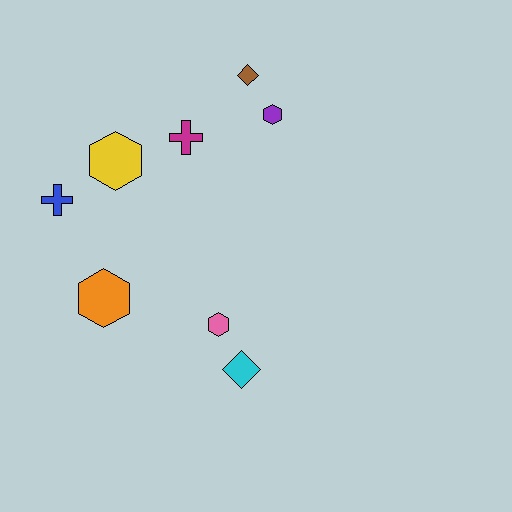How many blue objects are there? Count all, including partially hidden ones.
There is 1 blue object.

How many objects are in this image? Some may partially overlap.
There are 8 objects.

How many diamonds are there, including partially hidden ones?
There are 2 diamonds.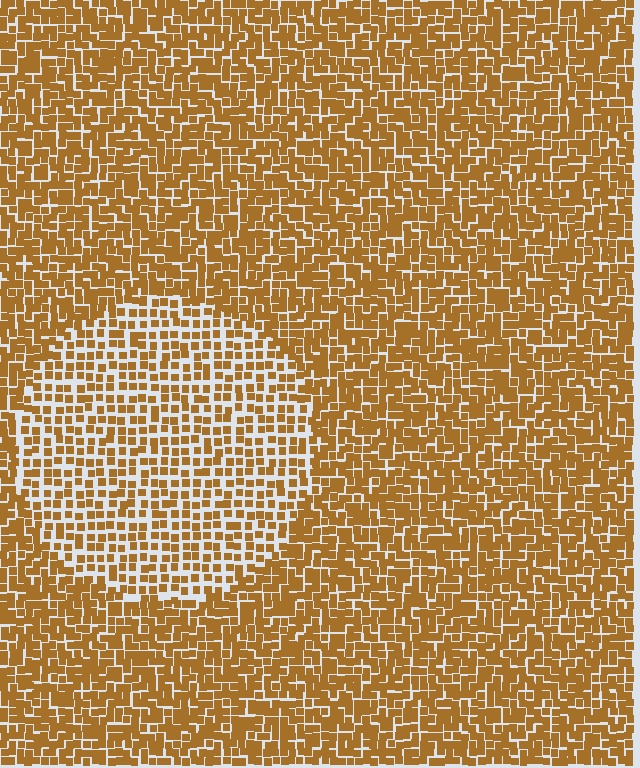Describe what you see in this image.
The image contains small brown elements arranged at two different densities. A circle-shaped region is visible where the elements are less densely packed than the surrounding area.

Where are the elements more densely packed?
The elements are more densely packed outside the circle boundary.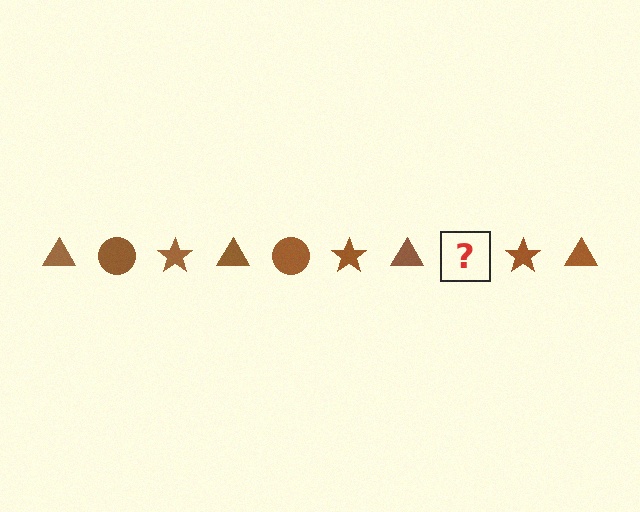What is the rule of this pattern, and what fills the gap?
The rule is that the pattern cycles through triangle, circle, star shapes in brown. The gap should be filled with a brown circle.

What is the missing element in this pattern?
The missing element is a brown circle.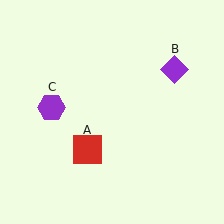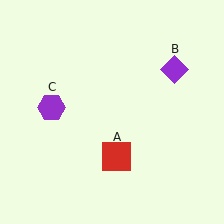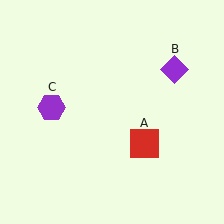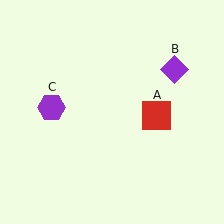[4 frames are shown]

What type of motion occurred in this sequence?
The red square (object A) rotated counterclockwise around the center of the scene.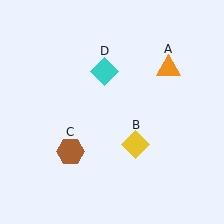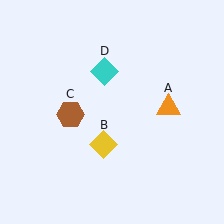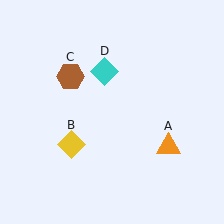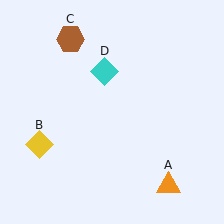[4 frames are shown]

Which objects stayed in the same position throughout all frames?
Cyan diamond (object D) remained stationary.